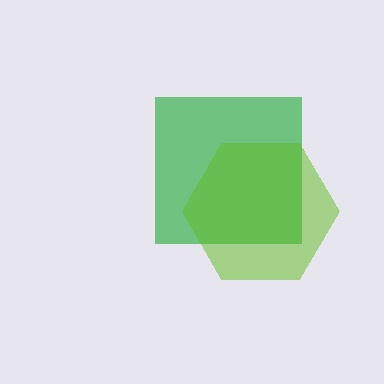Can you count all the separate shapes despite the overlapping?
Yes, there are 2 separate shapes.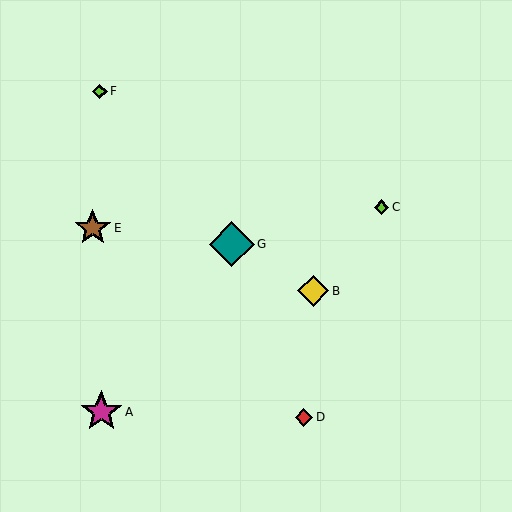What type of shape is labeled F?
Shape F is a lime diamond.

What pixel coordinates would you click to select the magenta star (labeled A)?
Click at (101, 412) to select the magenta star A.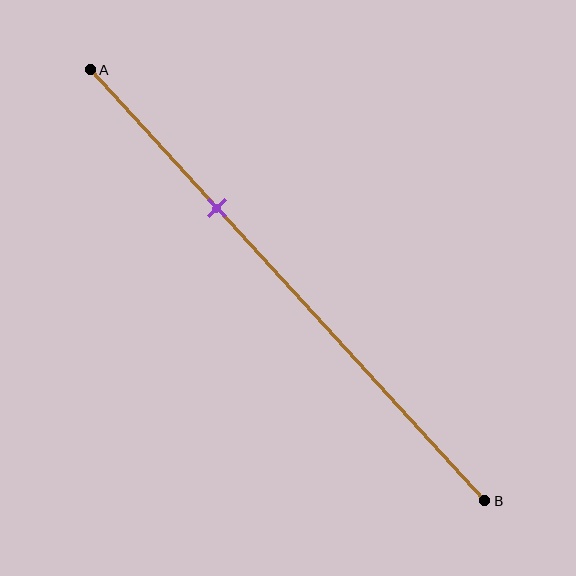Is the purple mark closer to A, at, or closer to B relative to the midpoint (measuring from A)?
The purple mark is closer to point A than the midpoint of segment AB.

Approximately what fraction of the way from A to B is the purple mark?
The purple mark is approximately 30% of the way from A to B.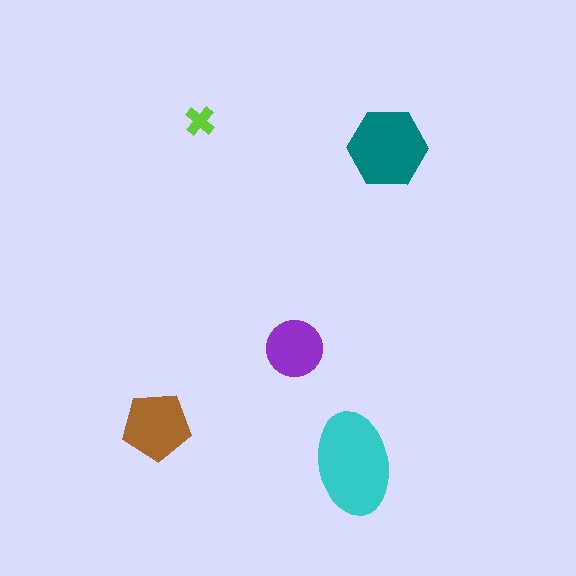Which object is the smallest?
The lime cross.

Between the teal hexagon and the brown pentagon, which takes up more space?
The teal hexagon.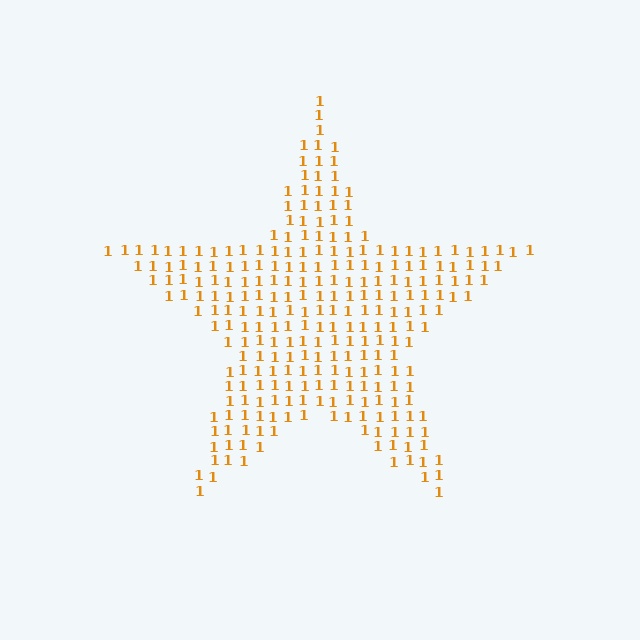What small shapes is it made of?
It is made of small digit 1's.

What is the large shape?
The large shape is a star.